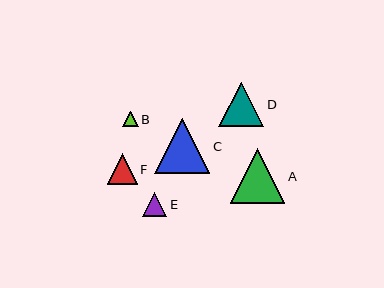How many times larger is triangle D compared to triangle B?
Triangle D is approximately 2.9 times the size of triangle B.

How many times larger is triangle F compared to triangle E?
Triangle F is approximately 1.3 times the size of triangle E.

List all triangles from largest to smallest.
From largest to smallest: C, A, D, F, E, B.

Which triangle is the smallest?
Triangle B is the smallest with a size of approximately 16 pixels.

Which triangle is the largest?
Triangle C is the largest with a size of approximately 55 pixels.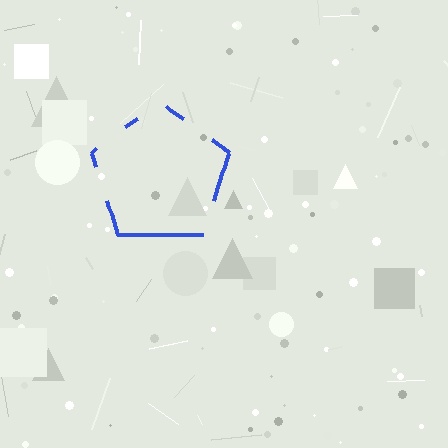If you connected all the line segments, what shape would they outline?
They would outline a pentagon.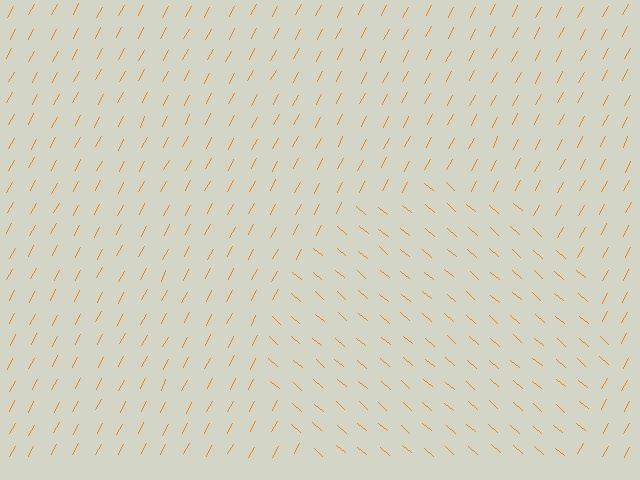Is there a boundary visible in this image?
Yes, there is a texture boundary formed by a change in line orientation.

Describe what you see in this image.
The image is filled with small orange line segments. A circle region in the image has lines oriented differently from the surrounding lines, creating a visible texture boundary.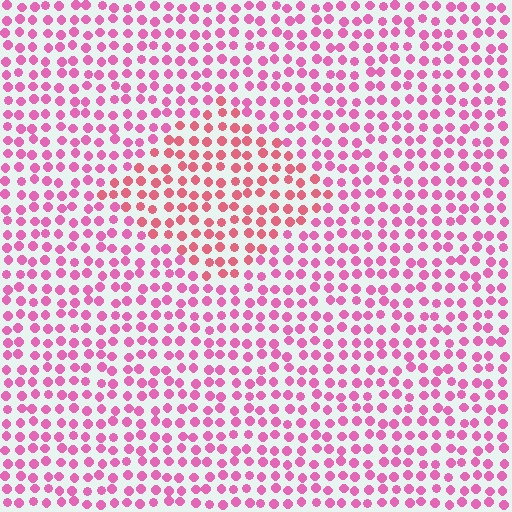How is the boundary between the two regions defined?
The boundary is defined purely by a slight shift in hue (about 26 degrees). Spacing, size, and orientation are identical on both sides.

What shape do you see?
I see a diamond.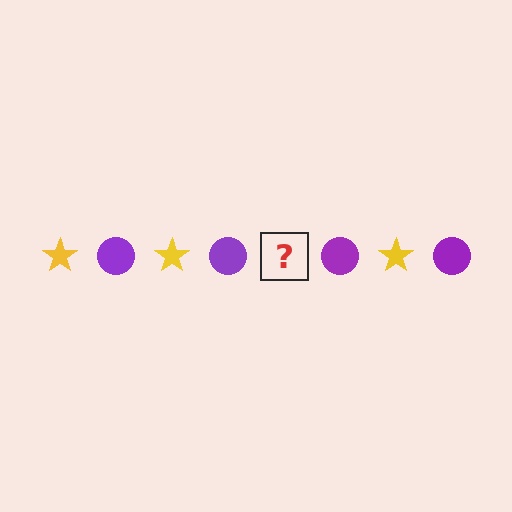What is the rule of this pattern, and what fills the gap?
The rule is that the pattern alternates between yellow star and purple circle. The gap should be filled with a yellow star.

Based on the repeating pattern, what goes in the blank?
The blank should be a yellow star.